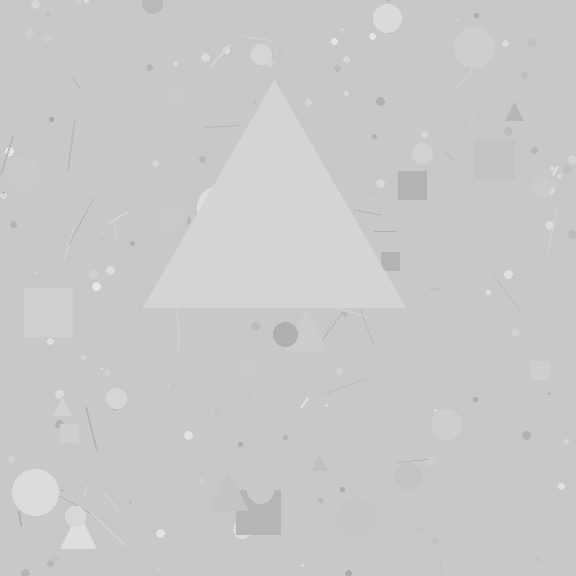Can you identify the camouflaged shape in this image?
The camouflaged shape is a triangle.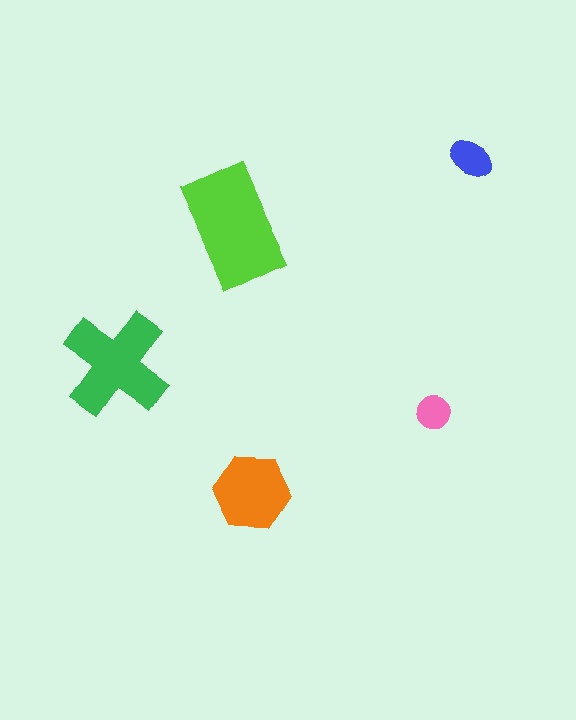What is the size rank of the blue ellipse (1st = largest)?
4th.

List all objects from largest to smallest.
The lime rectangle, the green cross, the orange hexagon, the blue ellipse, the pink circle.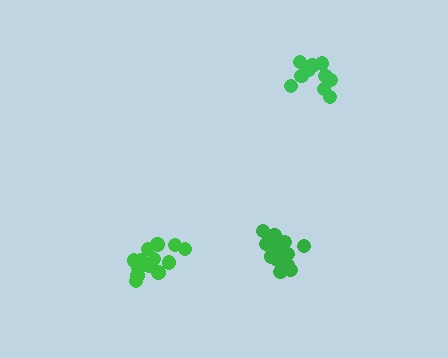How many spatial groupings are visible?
There are 3 spatial groupings.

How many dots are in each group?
Group 1: 13 dots, Group 2: 15 dots, Group 3: 11 dots (39 total).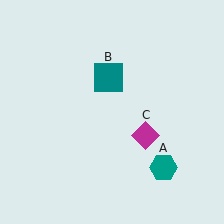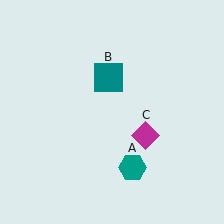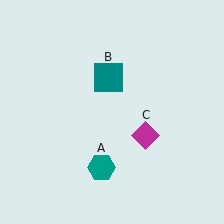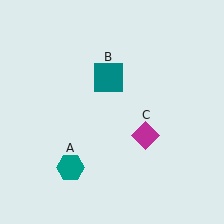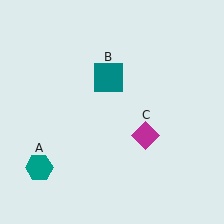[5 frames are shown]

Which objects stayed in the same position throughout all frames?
Teal square (object B) and magenta diamond (object C) remained stationary.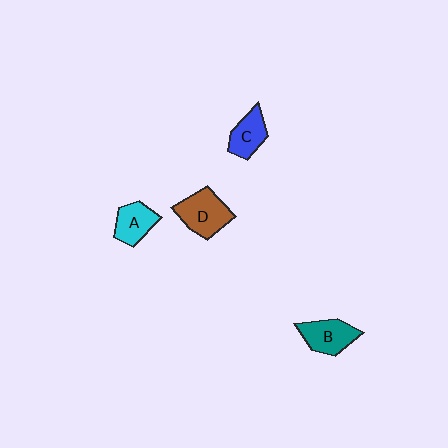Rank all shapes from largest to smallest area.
From largest to smallest: D (brown), B (teal), A (cyan), C (blue).